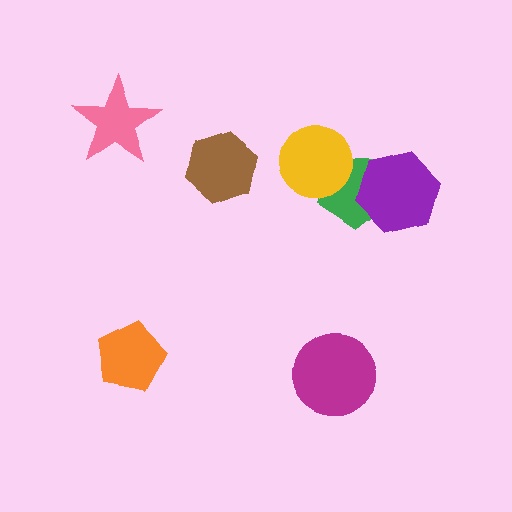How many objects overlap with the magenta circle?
0 objects overlap with the magenta circle.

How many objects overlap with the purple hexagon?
1 object overlaps with the purple hexagon.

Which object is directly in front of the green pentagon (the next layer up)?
The yellow circle is directly in front of the green pentagon.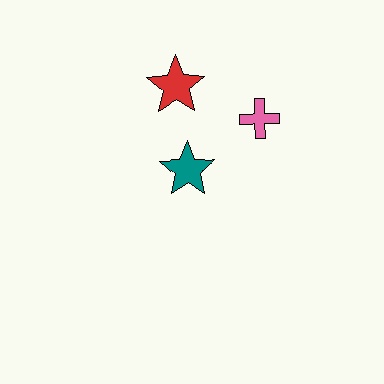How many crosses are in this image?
There is 1 cross.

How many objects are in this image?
There are 3 objects.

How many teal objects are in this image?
There is 1 teal object.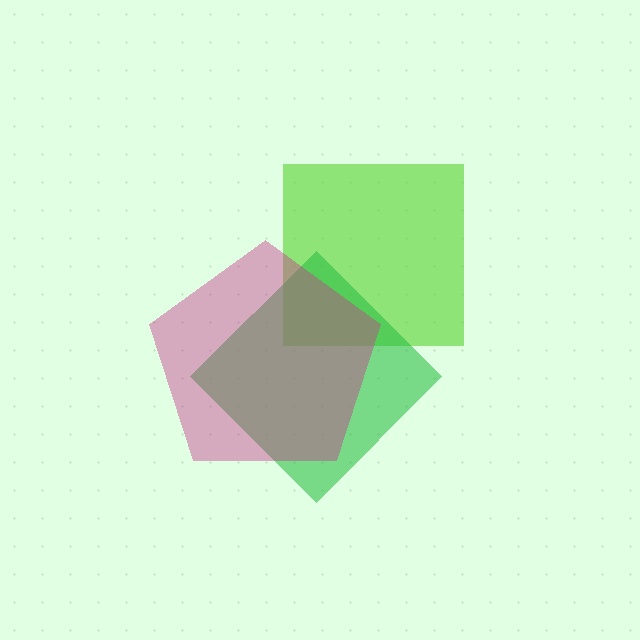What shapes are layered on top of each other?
The layered shapes are: a lime square, a green diamond, a magenta pentagon.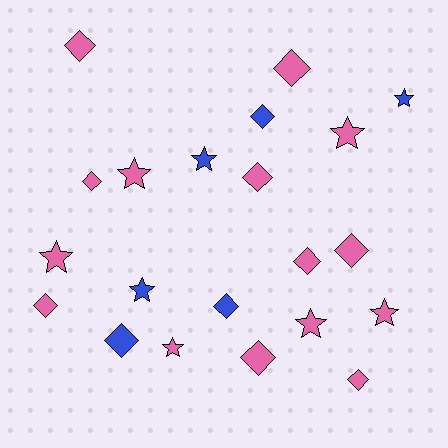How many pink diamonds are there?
There are 9 pink diamonds.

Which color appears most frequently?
Pink, with 15 objects.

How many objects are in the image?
There are 21 objects.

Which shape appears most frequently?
Diamond, with 12 objects.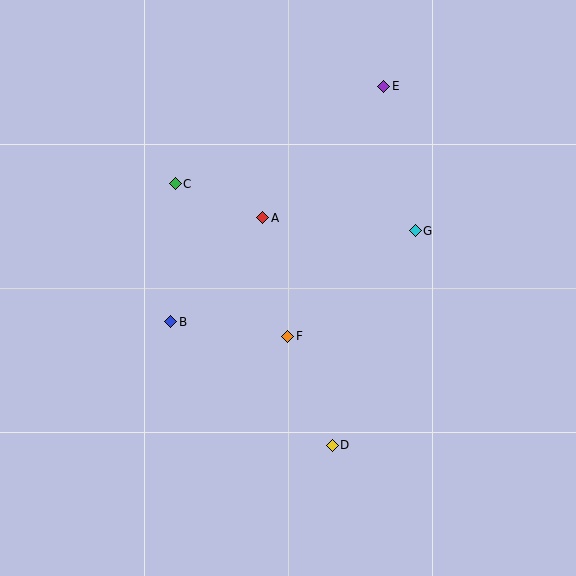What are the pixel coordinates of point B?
Point B is at (171, 322).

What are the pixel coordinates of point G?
Point G is at (415, 231).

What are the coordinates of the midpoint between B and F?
The midpoint between B and F is at (229, 329).